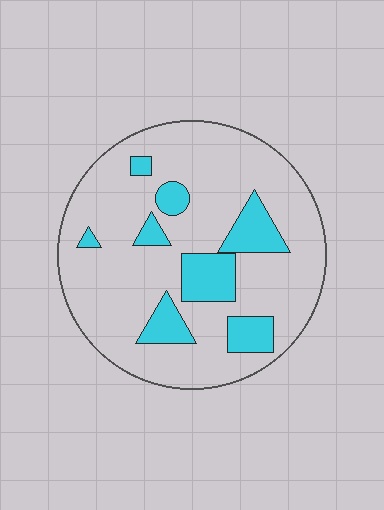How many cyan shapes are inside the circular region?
8.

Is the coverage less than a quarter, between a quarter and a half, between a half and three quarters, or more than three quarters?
Less than a quarter.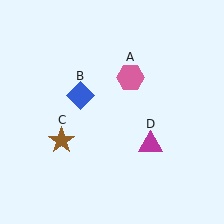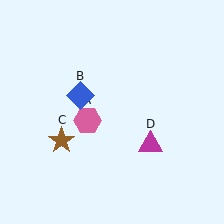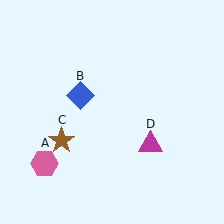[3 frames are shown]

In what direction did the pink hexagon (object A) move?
The pink hexagon (object A) moved down and to the left.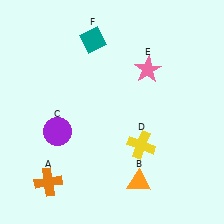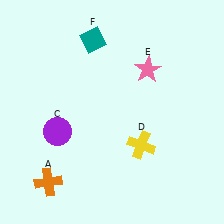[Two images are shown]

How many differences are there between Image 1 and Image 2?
There is 1 difference between the two images.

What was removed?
The orange triangle (B) was removed in Image 2.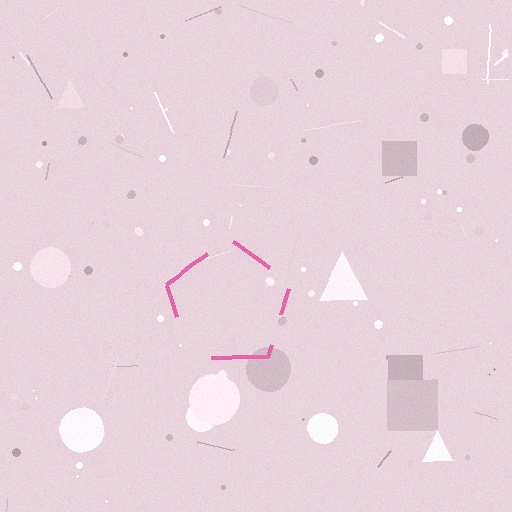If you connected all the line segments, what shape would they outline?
They would outline a pentagon.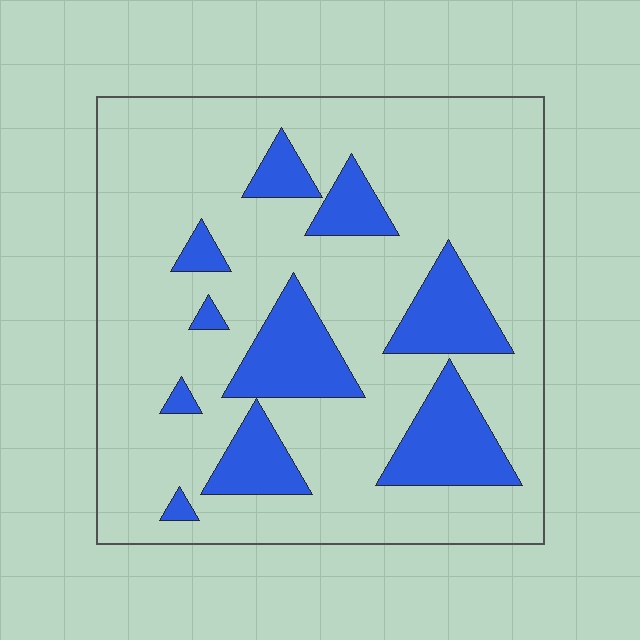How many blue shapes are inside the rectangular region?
10.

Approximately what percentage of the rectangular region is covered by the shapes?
Approximately 20%.